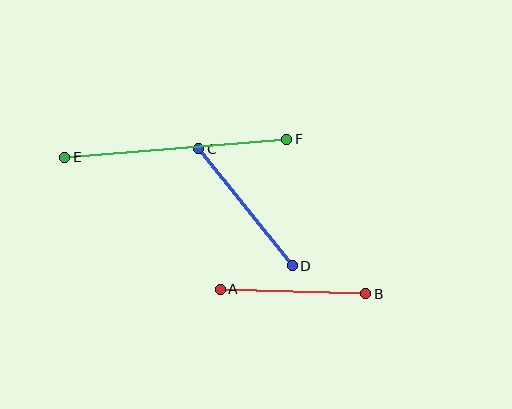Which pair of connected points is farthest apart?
Points E and F are farthest apart.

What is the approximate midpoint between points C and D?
The midpoint is at approximately (245, 207) pixels.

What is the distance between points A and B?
The distance is approximately 145 pixels.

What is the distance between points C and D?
The distance is approximately 150 pixels.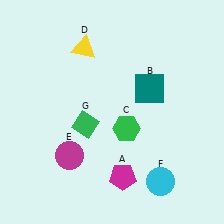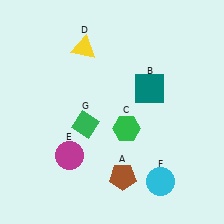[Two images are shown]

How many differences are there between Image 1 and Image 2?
There is 1 difference between the two images.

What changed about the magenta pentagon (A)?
In Image 1, A is magenta. In Image 2, it changed to brown.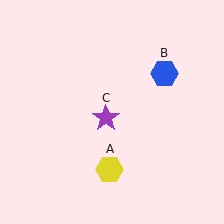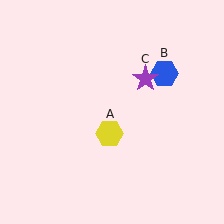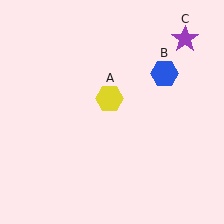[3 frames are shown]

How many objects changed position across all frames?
2 objects changed position: yellow hexagon (object A), purple star (object C).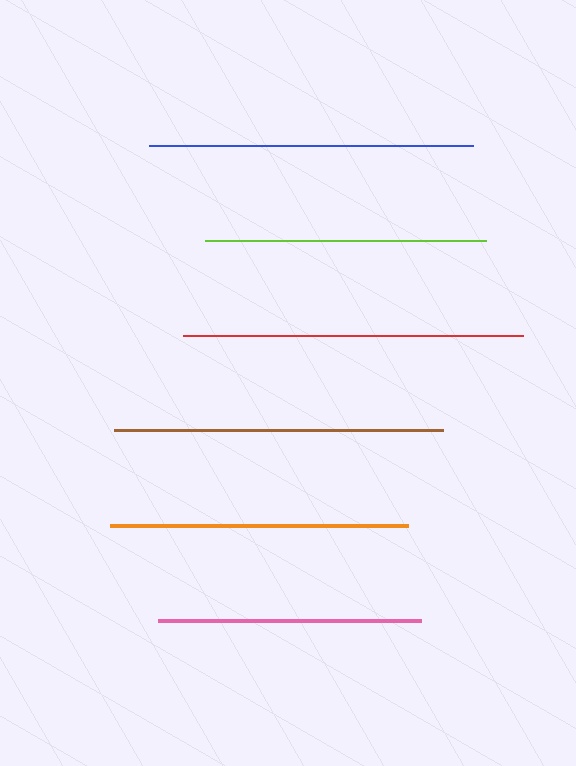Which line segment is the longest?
The red line is the longest at approximately 340 pixels.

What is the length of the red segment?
The red segment is approximately 340 pixels long.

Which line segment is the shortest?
The pink line is the shortest at approximately 263 pixels.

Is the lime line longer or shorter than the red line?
The red line is longer than the lime line.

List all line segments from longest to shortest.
From longest to shortest: red, brown, blue, orange, lime, pink.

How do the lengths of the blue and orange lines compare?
The blue and orange lines are approximately the same length.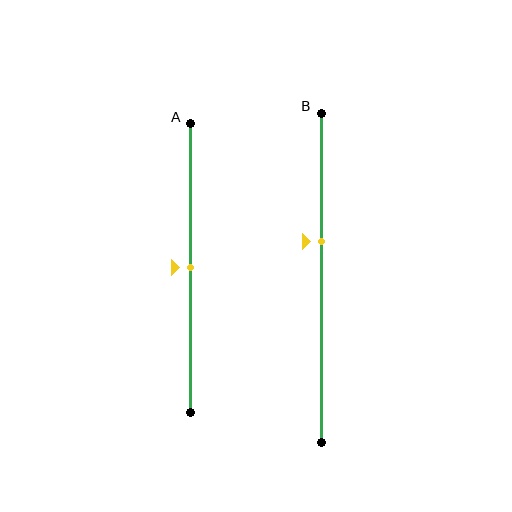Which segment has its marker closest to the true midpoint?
Segment A has its marker closest to the true midpoint.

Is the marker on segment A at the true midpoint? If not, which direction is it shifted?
Yes, the marker on segment A is at the true midpoint.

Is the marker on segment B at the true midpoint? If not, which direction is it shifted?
No, the marker on segment B is shifted upward by about 11% of the segment length.